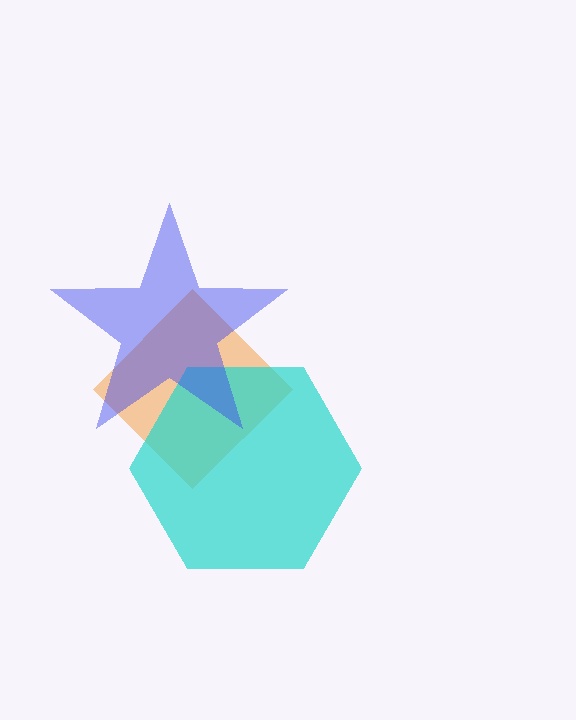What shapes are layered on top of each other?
The layered shapes are: an orange diamond, a cyan hexagon, a blue star.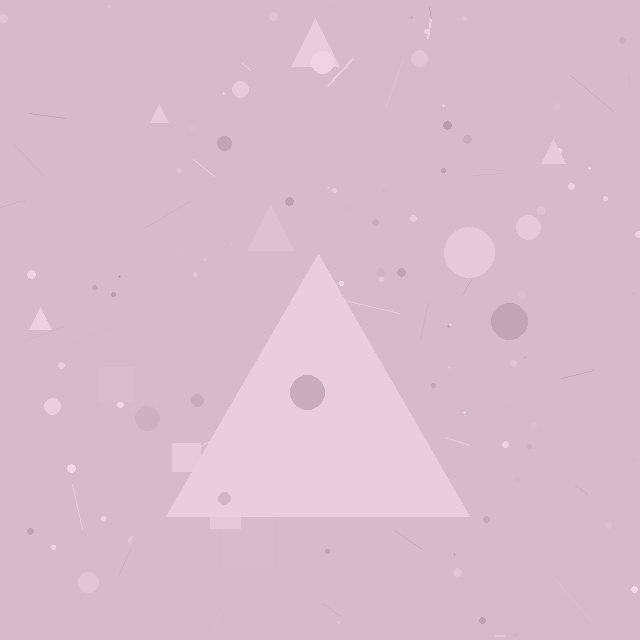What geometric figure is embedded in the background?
A triangle is embedded in the background.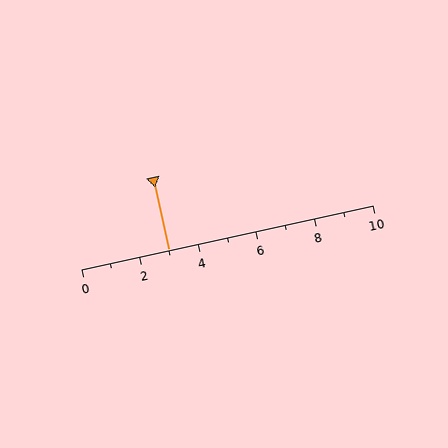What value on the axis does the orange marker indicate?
The marker indicates approximately 3.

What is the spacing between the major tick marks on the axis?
The major ticks are spaced 2 apart.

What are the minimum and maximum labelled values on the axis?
The axis runs from 0 to 10.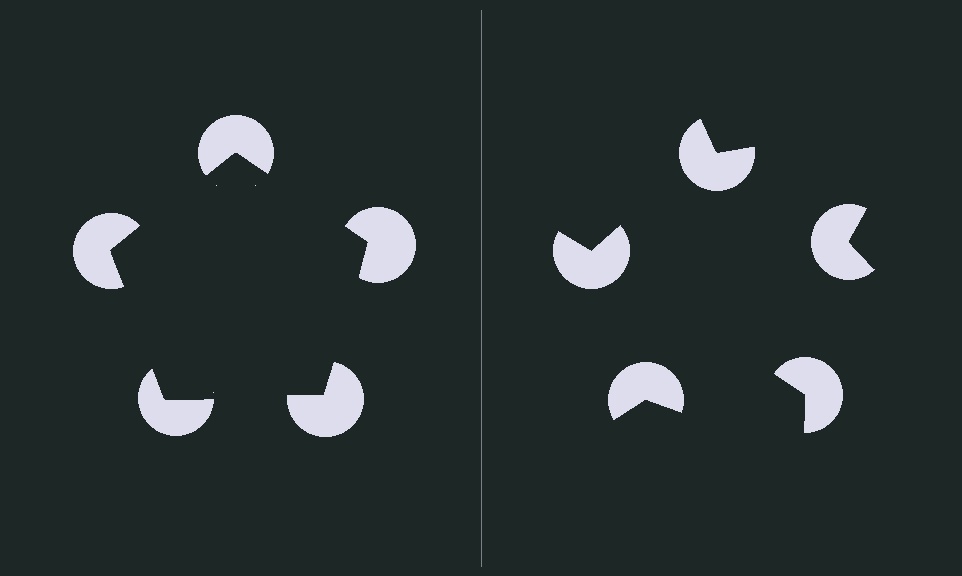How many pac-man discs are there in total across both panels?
10 — 5 on each side.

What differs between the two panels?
The pac-man discs are positioned identically on both sides; only the wedge orientations differ. On the left they align to a pentagon; on the right they are misaligned.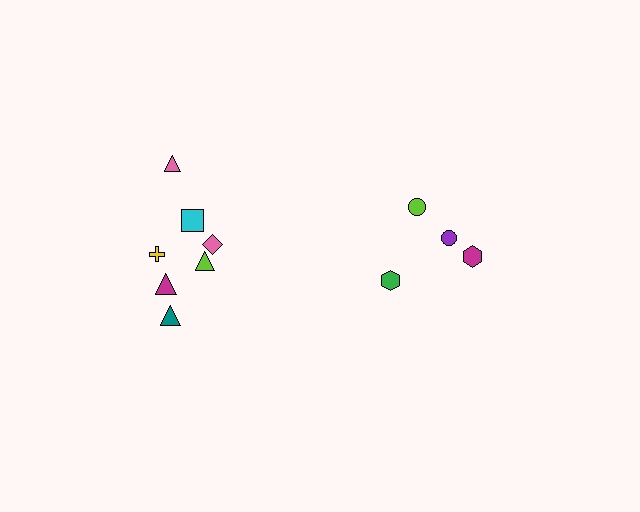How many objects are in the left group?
There are 7 objects.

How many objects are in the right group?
There are 4 objects.